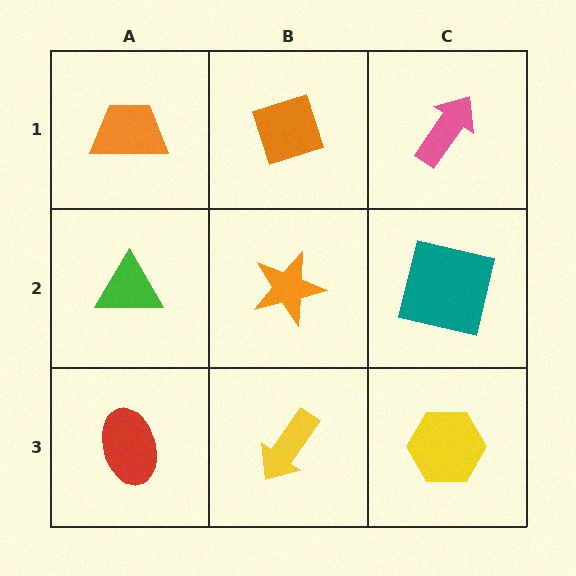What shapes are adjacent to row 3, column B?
An orange star (row 2, column B), a red ellipse (row 3, column A), a yellow hexagon (row 3, column C).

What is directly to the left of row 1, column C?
An orange diamond.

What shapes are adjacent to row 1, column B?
An orange star (row 2, column B), an orange trapezoid (row 1, column A), a pink arrow (row 1, column C).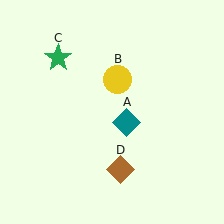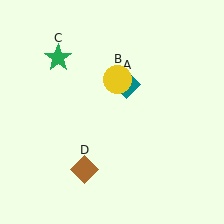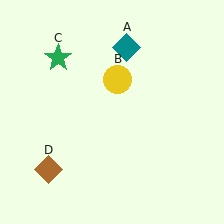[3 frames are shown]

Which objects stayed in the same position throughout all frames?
Yellow circle (object B) and green star (object C) remained stationary.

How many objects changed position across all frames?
2 objects changed position: teal diamond (object A), brown diamond (object D).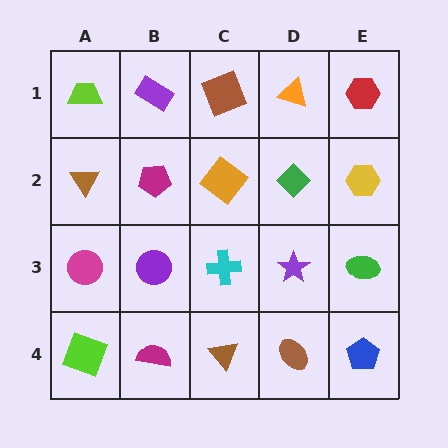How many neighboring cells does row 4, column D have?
3.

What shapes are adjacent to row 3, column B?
A magenta pentagon (row 2, column B), a magenta semicircle (row 4, column B), a magenta circle (row 3, column A), a cyan cross (row 3, column C).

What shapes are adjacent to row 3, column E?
A yellow hexagon (row 2, column E), a blue pentagon (row 4, column E), a purple star (row 3, column D).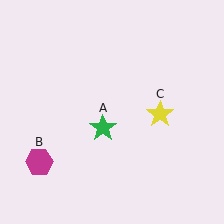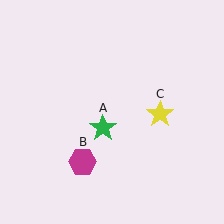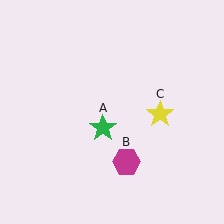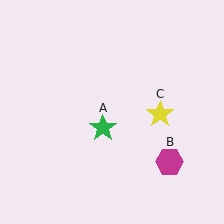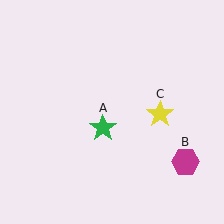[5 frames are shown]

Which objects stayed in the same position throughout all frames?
Green star (object A) and yellow star (object C) remained stationary.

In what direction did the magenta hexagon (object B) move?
The magenta hexagon (object B) moved right.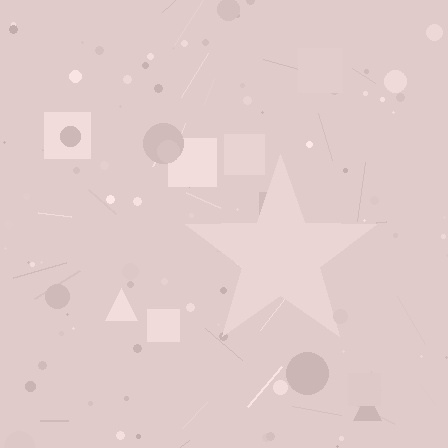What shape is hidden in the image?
A star is hidden in the image.